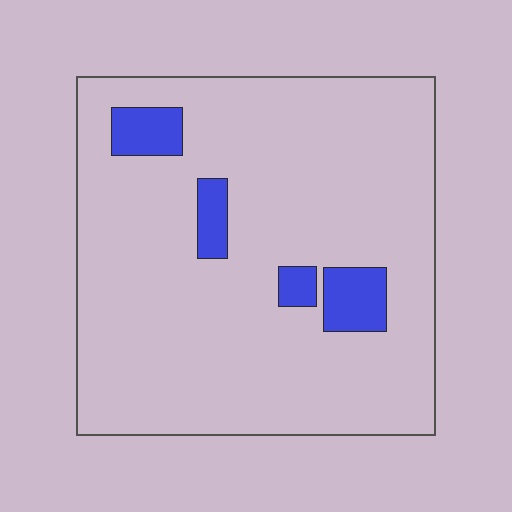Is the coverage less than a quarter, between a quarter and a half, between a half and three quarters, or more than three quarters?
Less than a quarter.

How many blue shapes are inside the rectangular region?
4.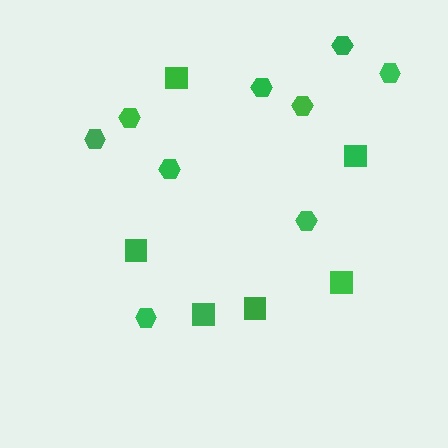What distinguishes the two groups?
There are 2 groups: one group of hexagons (9) and one group of squares (6).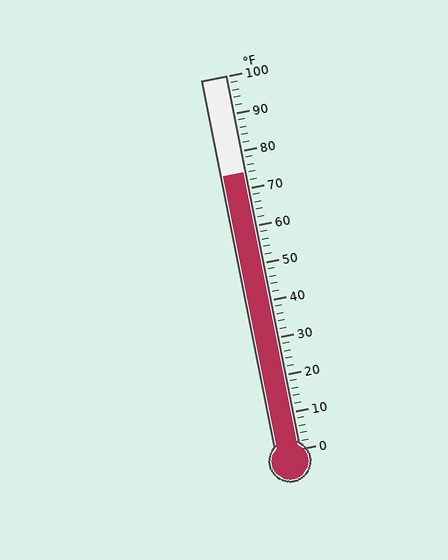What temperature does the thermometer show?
The thermometer shows approximately 74°F.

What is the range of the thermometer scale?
The thermometer scale ranges from 0°F to 100°F.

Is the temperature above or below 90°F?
The temperature is below 90°F.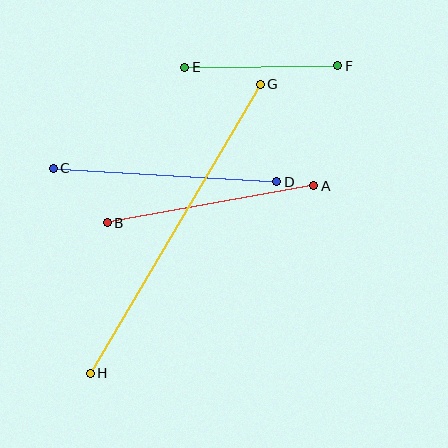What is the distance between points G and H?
The distance is approximately 335 pixels.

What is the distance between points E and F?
The distance is approximately 153 pixels.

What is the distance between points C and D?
The distance is approximately 224 pixels.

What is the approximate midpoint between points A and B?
The midpoint is at approximately (210, 204) pixels.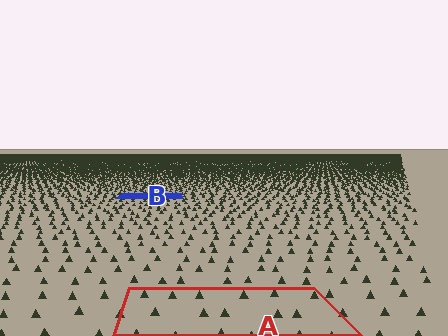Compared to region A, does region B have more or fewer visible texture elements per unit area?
Region B has more texture elements per unit area — they are packed more densely because it is farther away.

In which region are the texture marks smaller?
The texture marks are smaller in region B, because it is farther away.